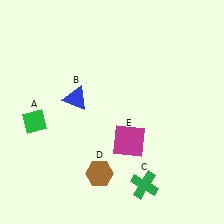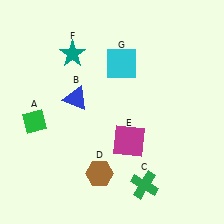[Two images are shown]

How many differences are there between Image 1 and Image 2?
There are 2 differences between the two images.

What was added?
A teal star (F), a cyan square (G) were added in Image 2.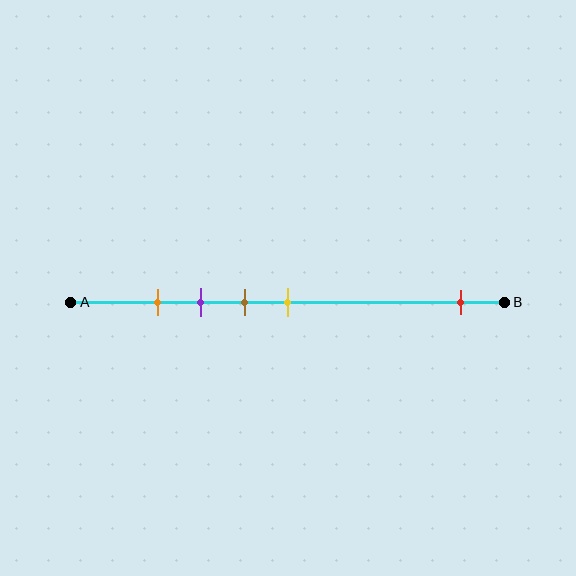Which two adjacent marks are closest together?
The orange and purple marks are the closest adjacent pair.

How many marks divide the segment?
There are 5 marks dividing the segment.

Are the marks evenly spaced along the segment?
No, the marks are not evenly spaced.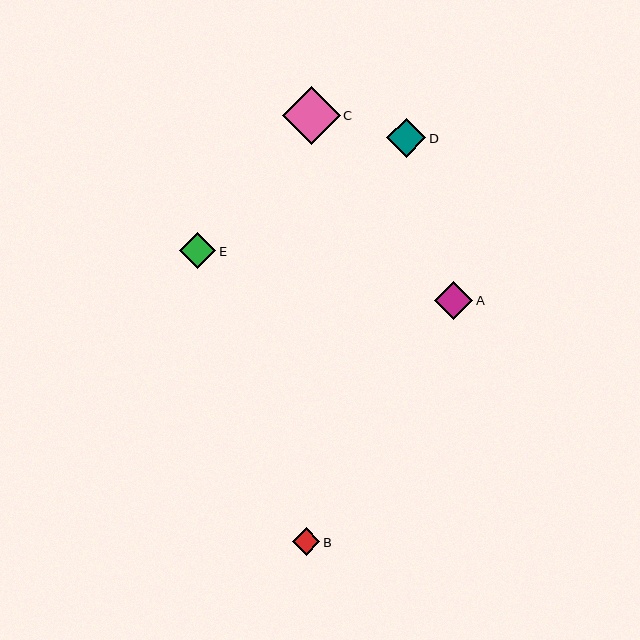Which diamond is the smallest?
Diamond B is the smallest with a size of approximately 27 pixels.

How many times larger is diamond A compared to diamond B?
Diamond A is approximately 1.4 times the size of diamond B.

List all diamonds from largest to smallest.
From largest to smallest: C, D, A, E, B.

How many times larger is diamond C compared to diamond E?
Diamond C is approximately 1.6 times the size of diamond E.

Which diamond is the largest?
Diamond C is the largest with a size of approximately 58 pixels.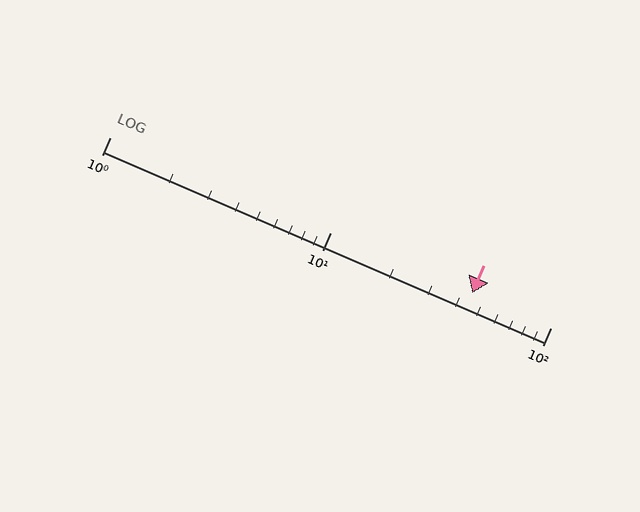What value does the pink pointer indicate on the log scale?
The pointer indicates approximately 44.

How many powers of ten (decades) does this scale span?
The scale spans 2 decades, from 1 to 100.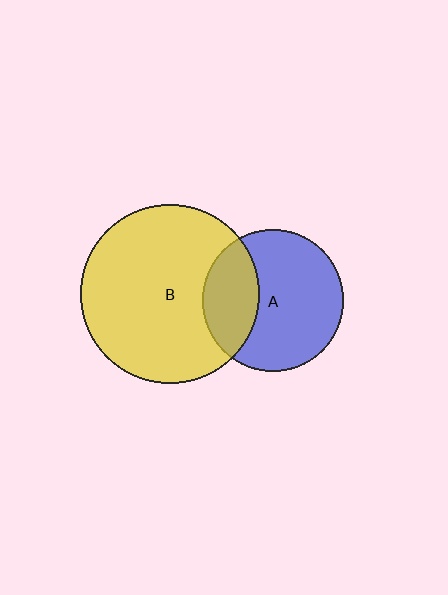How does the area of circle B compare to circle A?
Approximately 1.6 times.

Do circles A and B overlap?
Yes.